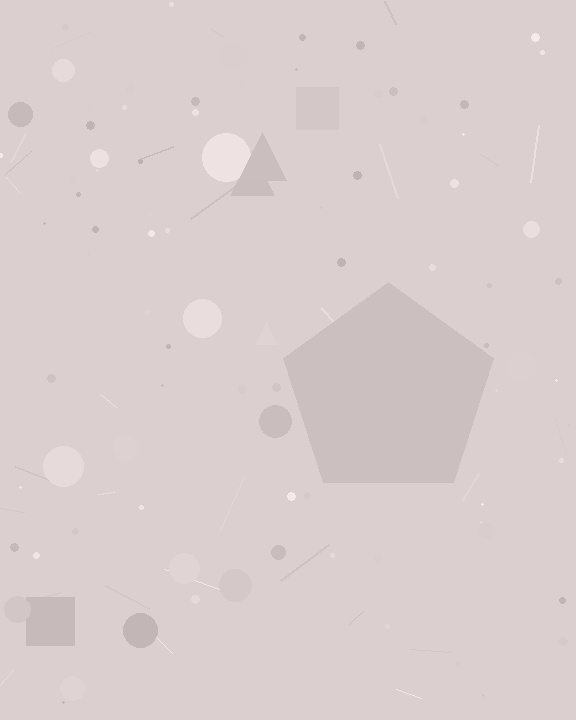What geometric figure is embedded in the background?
A pentagon is embedded in the background.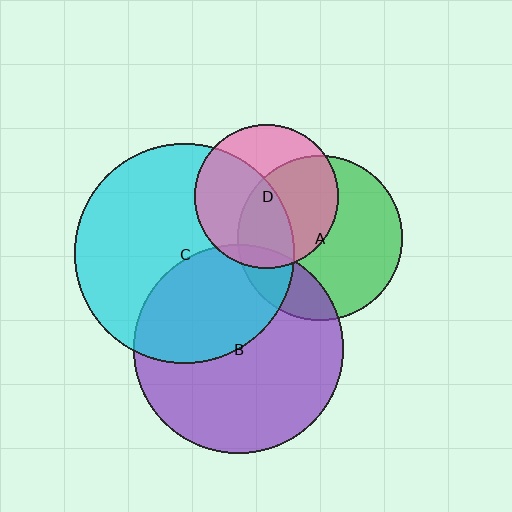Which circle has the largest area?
Circle C (cyan).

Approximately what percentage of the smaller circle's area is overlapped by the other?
Approximately 50%.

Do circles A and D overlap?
Yes.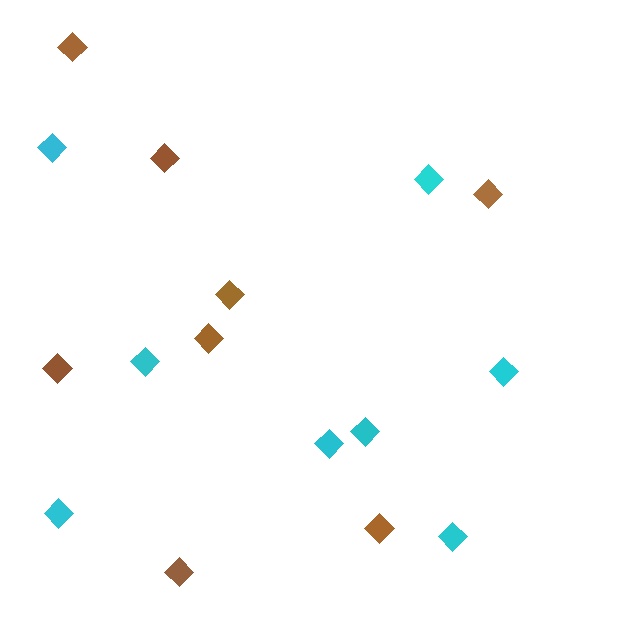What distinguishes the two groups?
There are 2 groups: one group of brown diamonds (8) and one group of cyan diamonds (8).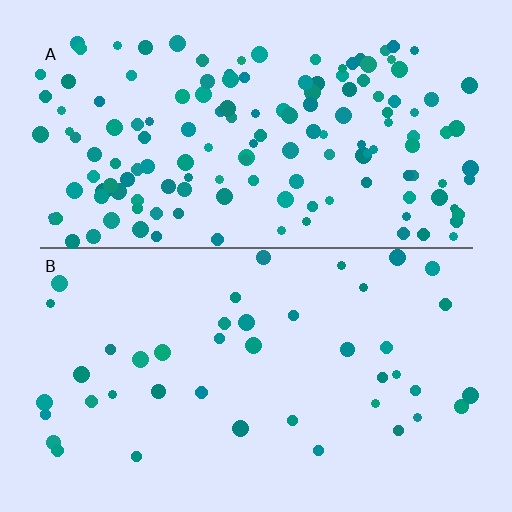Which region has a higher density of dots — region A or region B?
A (the top).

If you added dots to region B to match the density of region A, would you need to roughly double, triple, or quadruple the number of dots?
Approximately triple.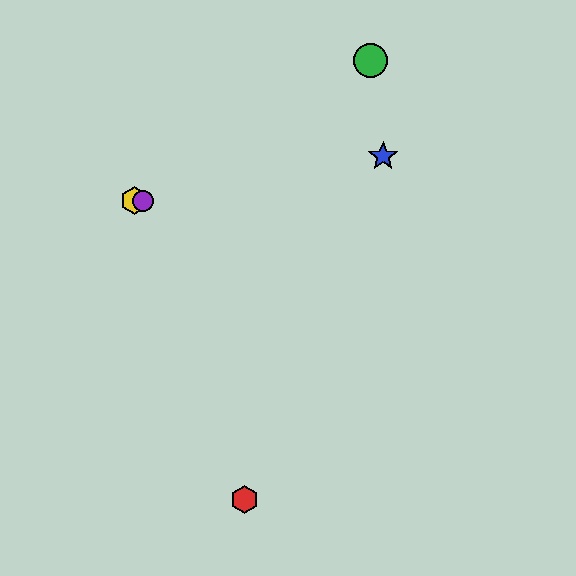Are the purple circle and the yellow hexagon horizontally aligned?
Yes, both are at y≈201.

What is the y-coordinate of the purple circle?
The purple circle is at y≈201.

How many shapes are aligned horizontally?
2 shapes (the yellow hexagon, the purple circle) are aligned horizontally.